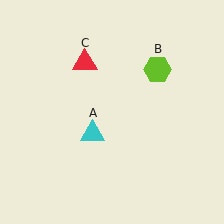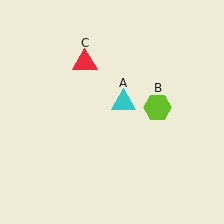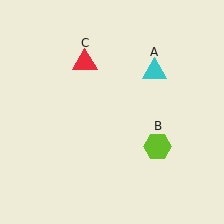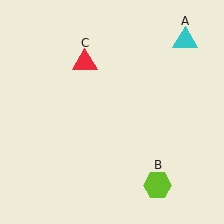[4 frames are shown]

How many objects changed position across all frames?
2 objects changed position: cyan triangle (object A), lime hexagon (object B).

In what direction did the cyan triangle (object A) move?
The cyan triangle (object A) moved up and to the right.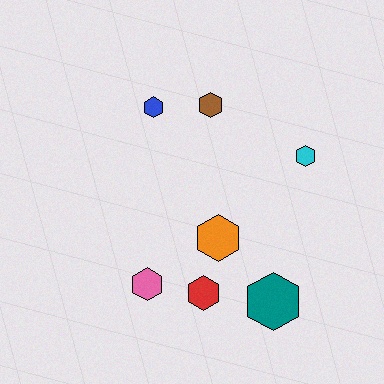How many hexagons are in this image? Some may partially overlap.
There are 7 hexagons.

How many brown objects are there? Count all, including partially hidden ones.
There is 1 brown object.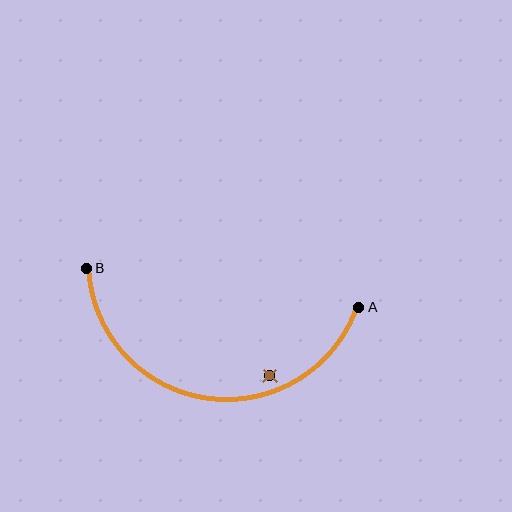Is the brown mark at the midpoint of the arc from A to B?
No — the brown mark does not lie on the arc at all. It sits slightly inside the curve.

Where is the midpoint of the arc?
The arc midpoint is the point on the curve farthest from the straight line joining A and B. It sits below that line.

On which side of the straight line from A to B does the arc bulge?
The arc bulges below the straight line connecting A and B.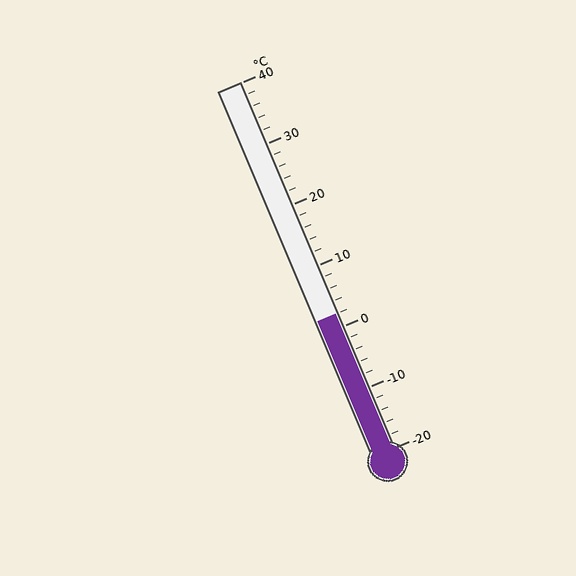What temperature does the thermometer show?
The thermometer shows approximately 2°C.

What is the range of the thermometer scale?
The thermometer scale ranges from -20°C to 40°C.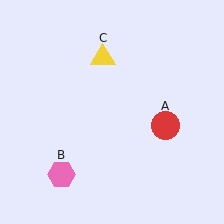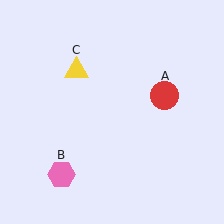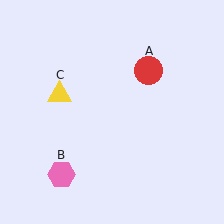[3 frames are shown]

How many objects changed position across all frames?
2 objects changed position: red circle (object A), yellow triangle (object C).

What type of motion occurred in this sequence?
The red circle (object A), yellow triangle (object C) rotated counterclockwise around the center of the scene.